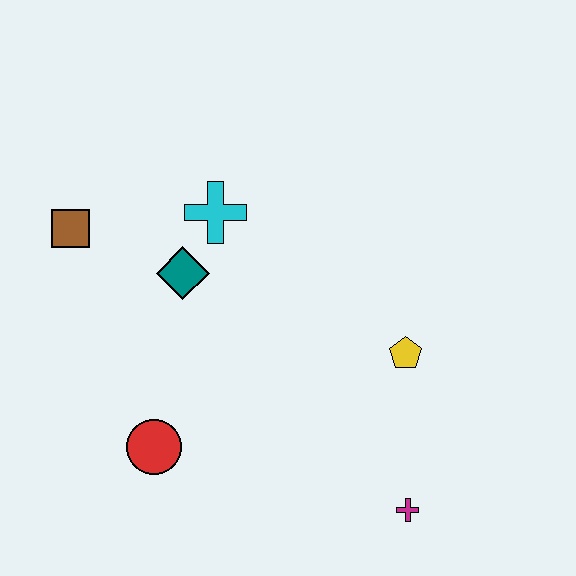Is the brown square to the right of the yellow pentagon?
No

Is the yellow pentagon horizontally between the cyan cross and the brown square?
No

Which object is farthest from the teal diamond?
The magenta cross is farthest from the teal diamond.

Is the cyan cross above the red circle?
Yes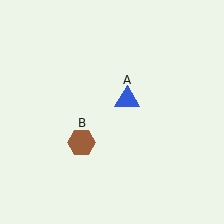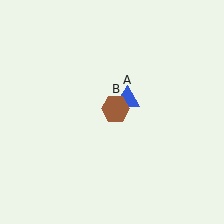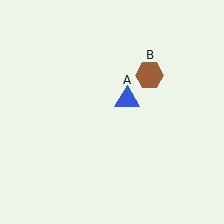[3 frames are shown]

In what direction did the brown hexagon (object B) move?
The brown hexagon (object B) moved up and to the right.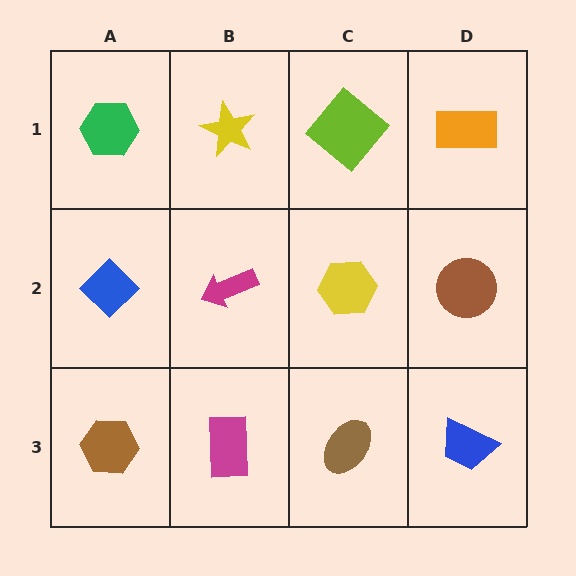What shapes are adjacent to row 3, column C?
A yellow hexagon (row 2, column C), a magenta rectangle (row 3, column B), a blue trapezoid (row 3, column D).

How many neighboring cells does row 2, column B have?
4.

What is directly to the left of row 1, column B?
A green hexagon.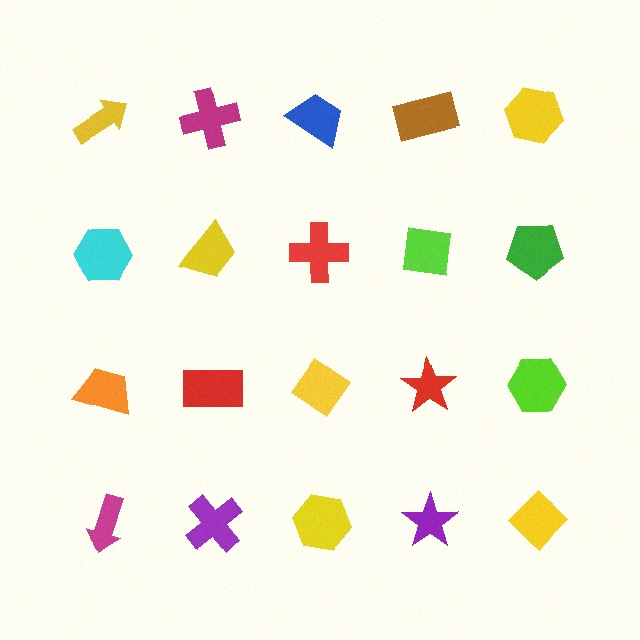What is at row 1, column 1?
A yellow arrow.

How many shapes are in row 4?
5 shapes.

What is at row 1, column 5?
A yellow hexagon.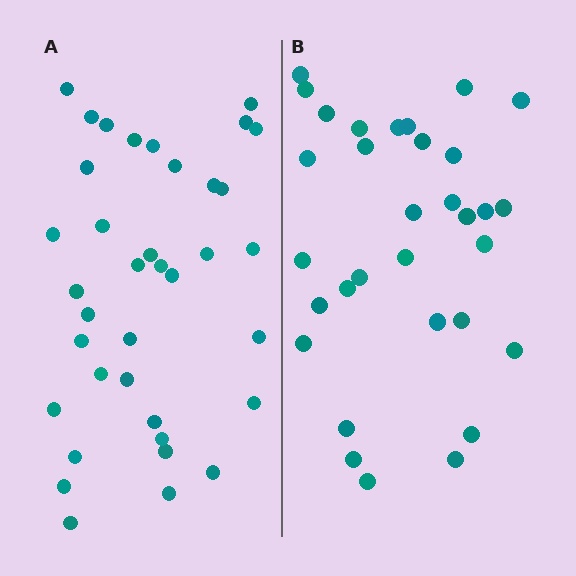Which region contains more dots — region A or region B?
Region A (the left region) has more dots.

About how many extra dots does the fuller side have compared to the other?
Region A has about 5 more dots than region B.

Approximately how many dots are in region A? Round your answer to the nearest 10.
About 40 dots. (The exact count is 37, which rounds to 40.)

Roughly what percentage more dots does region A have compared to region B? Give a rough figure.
About 15% more.